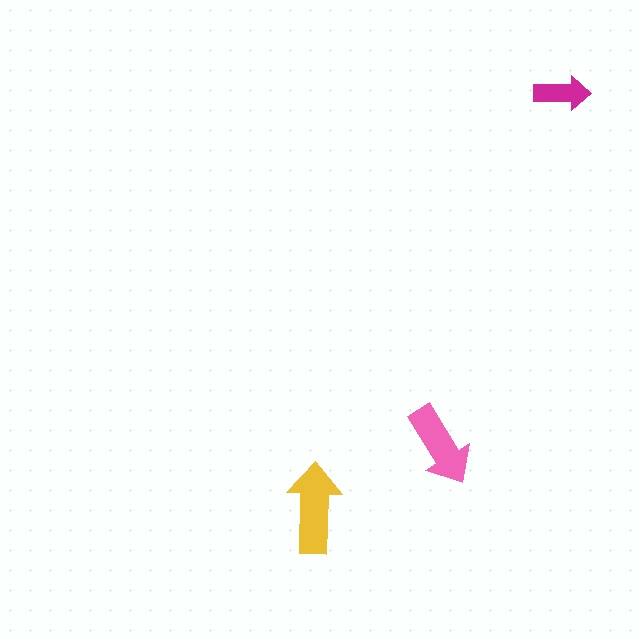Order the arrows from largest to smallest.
the yellow one, the pink one, the magenta one.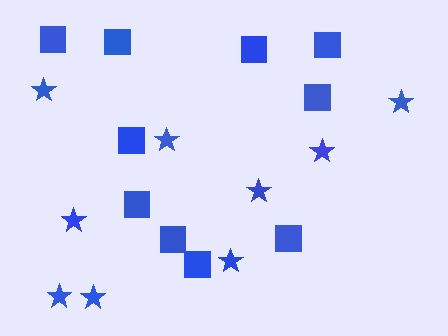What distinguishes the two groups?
There are 2 groups: one group of squares (10) and one group of stars (9).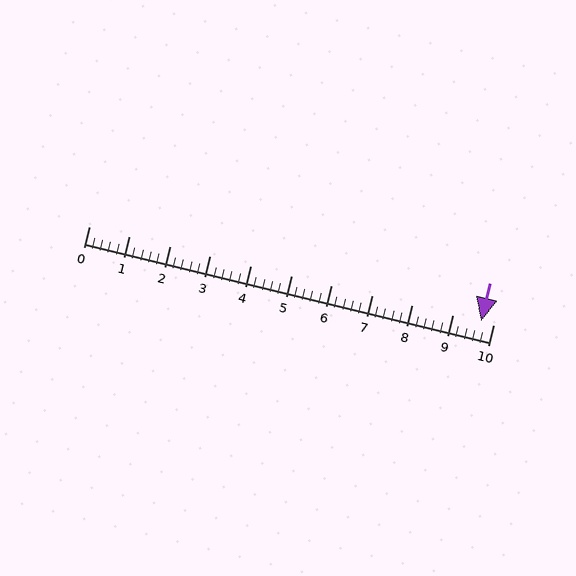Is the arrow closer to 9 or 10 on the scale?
The arrow is closer to 10.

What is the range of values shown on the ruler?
The ruler shows values from 0 to 10.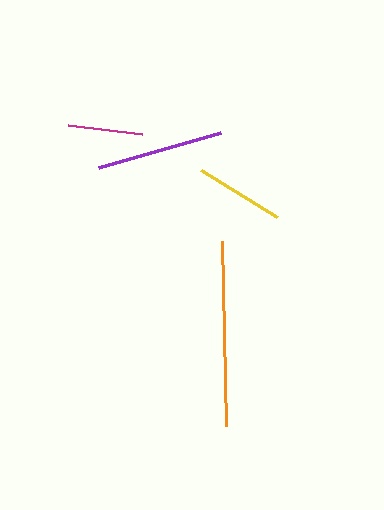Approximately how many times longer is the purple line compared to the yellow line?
The purple line is approximately 1.4 times the length of the yellow line.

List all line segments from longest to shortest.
From longest to shortest: orange, purple, yellow, magenta.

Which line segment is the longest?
The orange line is the longest at approximately 185 pixels.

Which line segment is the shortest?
The magenta line is the shortest at approximately 74 pixels.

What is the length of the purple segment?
The purple segment is approximately 127 pixels long.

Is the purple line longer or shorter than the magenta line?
The purple line is longer than the magenta line.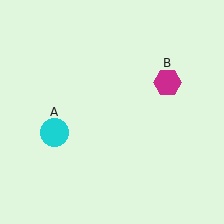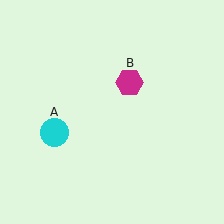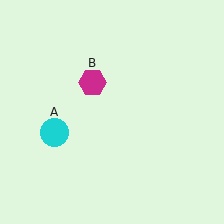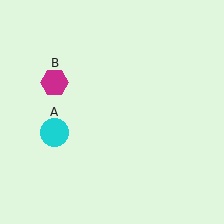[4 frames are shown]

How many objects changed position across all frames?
1 object changed position: magenta hexagon (object B).